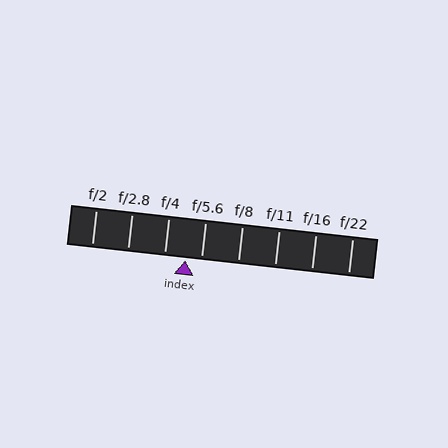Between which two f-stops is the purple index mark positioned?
The index mark is between f/4 and f/5.6.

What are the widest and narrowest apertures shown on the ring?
The widest aperture shown is f/2 and the narrowest is f/22.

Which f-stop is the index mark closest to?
The index mark is closest to f/5.6.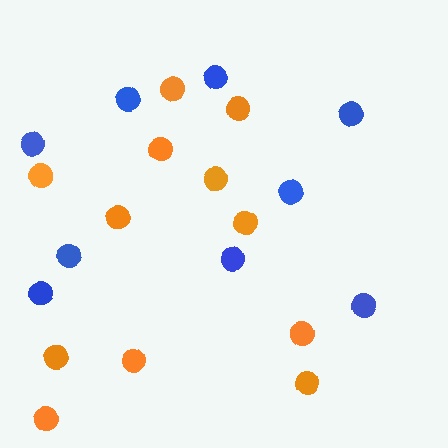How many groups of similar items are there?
There are 2 groups: one group of orange circles (12) and one group of blue circles (9).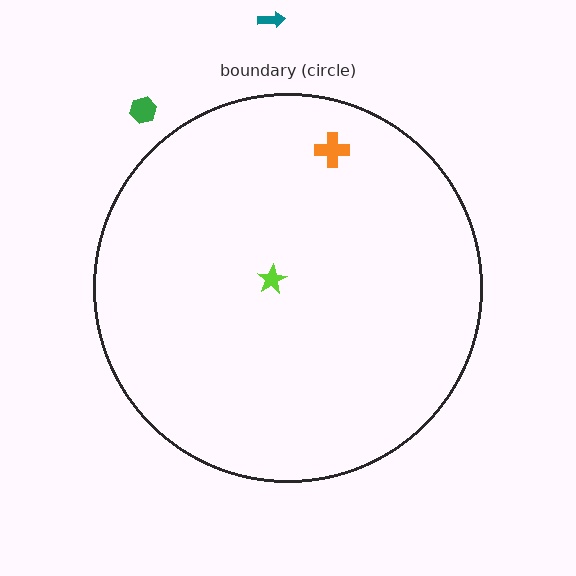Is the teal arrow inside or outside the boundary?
Outside.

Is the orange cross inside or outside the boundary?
Inside.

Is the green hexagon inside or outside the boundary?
Outside.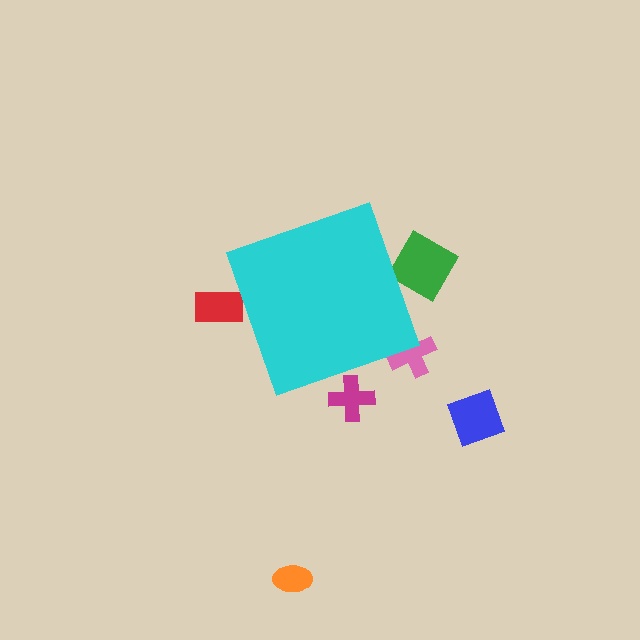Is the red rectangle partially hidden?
Yes, the red rectangle is partially hidden behind the cyan diamond.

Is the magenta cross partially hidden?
Yes, the magenta cross is partially hidden behind the cyan diamond.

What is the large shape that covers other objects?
A cyan diamond.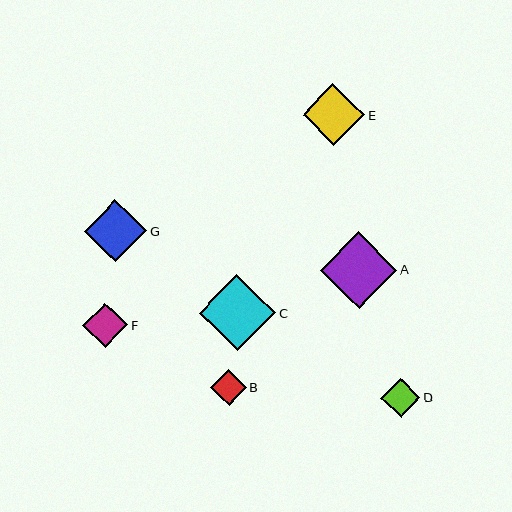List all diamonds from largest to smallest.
From largest to smallest: A, C, G, E, F, D, B.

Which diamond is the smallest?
Diamond B is the smallest with a size of approximately 36 pixels.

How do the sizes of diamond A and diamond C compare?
Diamond A and diamond C are approximately the same size.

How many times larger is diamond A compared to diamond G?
Diamond A is approximately 1.2 times the size of diamond G.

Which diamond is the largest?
Diamond A is the largest with a size of approximately 77 pixels.